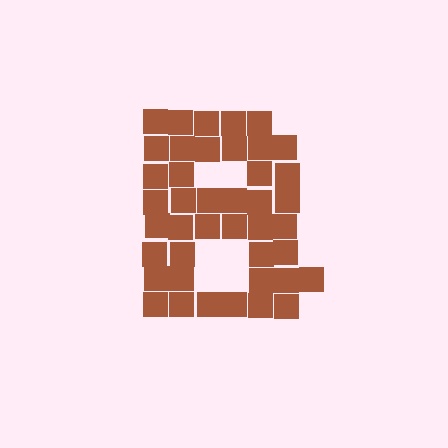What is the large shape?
The large shape is the letter B.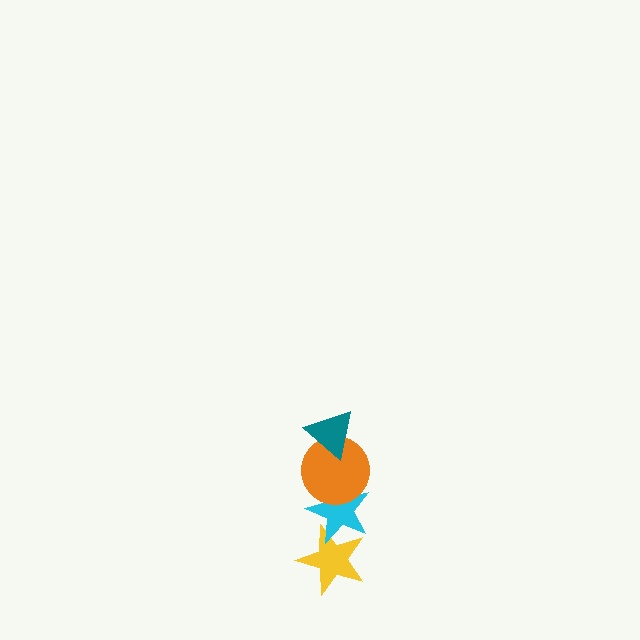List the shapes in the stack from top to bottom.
From top to bottom: the teal triangle, the orange circle, the cyan star, the yellow star.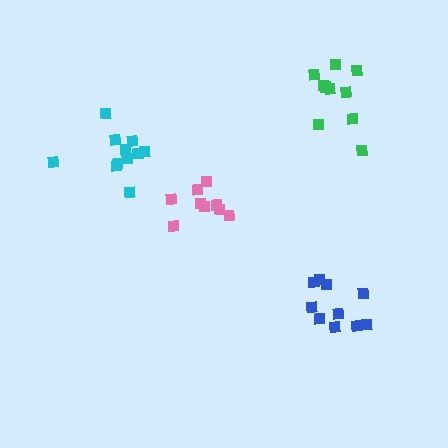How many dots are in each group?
Group 1: 9 dots, Group 2: 10 dots, Group 3: 11 dots, Group 4: 10 dots (40 total).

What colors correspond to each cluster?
The clusters are colored: pink, green, cyan, blue.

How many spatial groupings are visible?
There are 4 spatial groupings.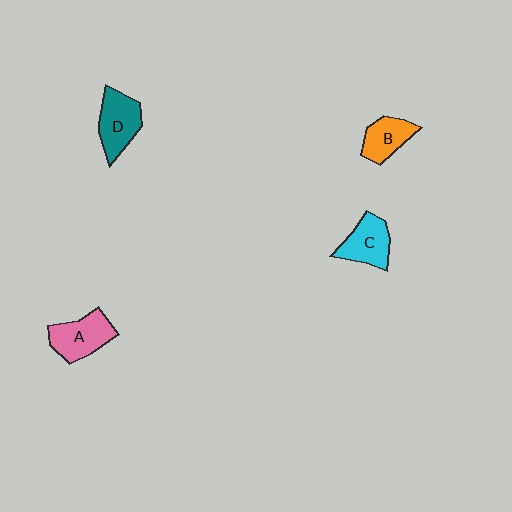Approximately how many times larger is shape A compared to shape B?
Approximately 1.4 times.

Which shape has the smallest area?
Shape B (orange).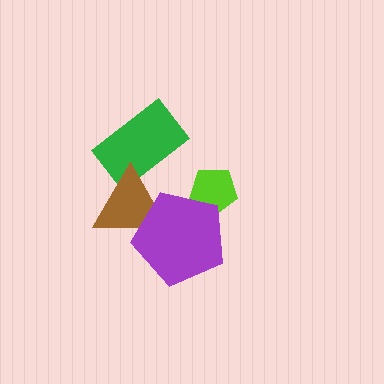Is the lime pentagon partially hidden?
Yes, it is partially covered by another shape.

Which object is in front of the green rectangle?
The brown triangle is in front of the green rectangle.